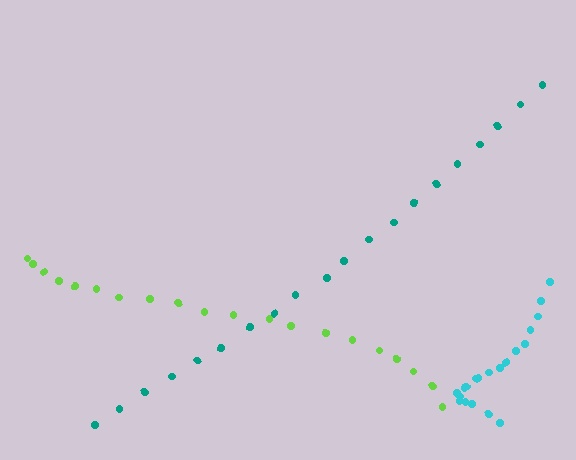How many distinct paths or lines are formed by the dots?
There are 3 distinct paths.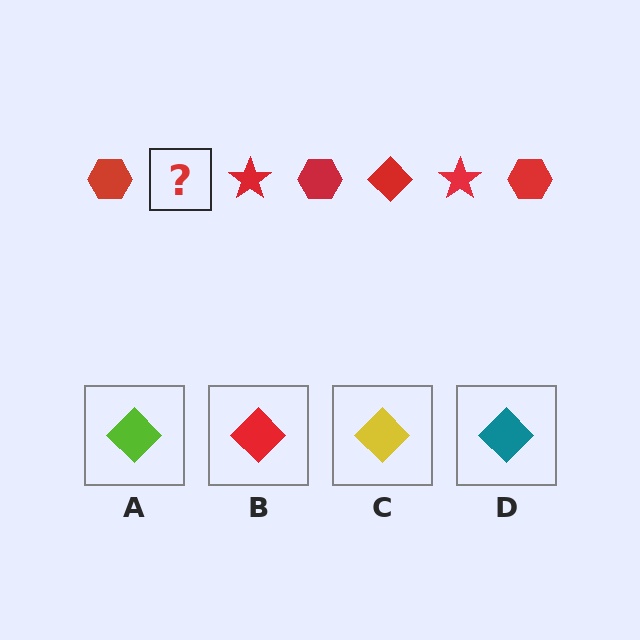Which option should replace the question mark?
Option B.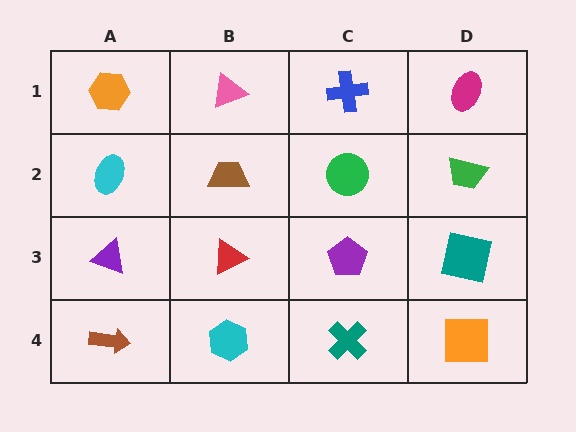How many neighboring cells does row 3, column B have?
4.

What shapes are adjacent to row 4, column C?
A purple pentagon (row 3, column C), a cyan hexagon (row 4, column B), an orange square (row 4, column D).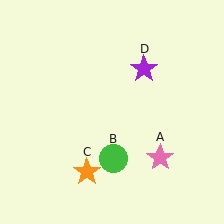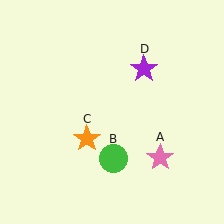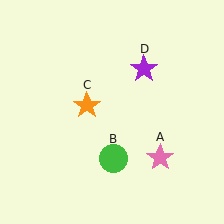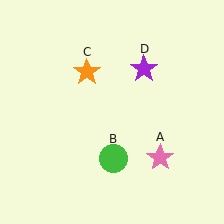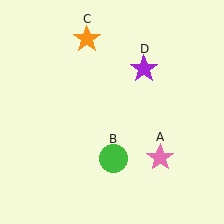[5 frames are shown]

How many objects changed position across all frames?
1 object changed position: orange star (object C).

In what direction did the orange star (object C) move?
The orange star (object C) moved up.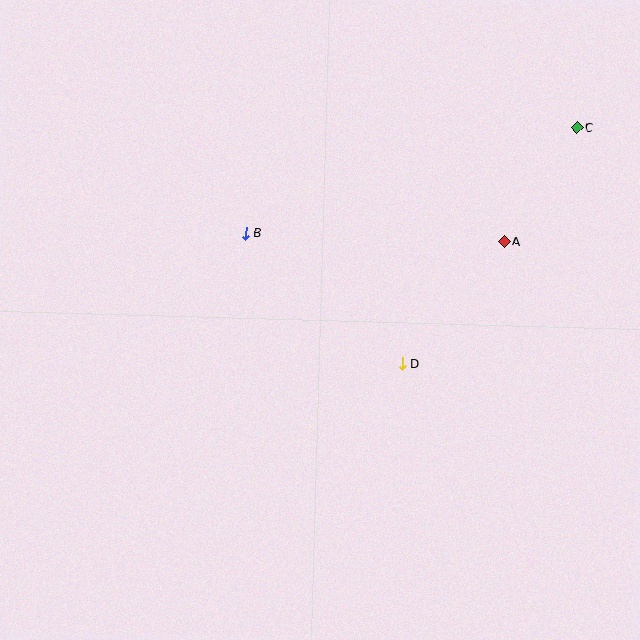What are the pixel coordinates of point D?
Point D is at (402, 363).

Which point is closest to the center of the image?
Point D at (402, 363) is closest to the center.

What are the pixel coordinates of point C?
Point C is at (577, 128).